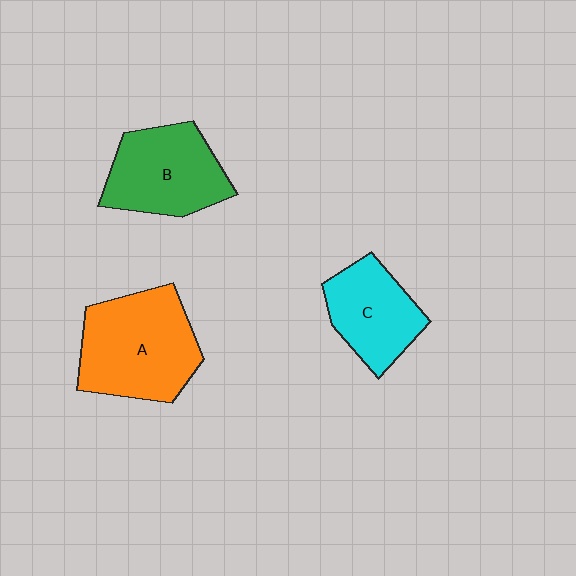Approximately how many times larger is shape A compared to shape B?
Approximately 1.2 times.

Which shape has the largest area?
Shape A (orange).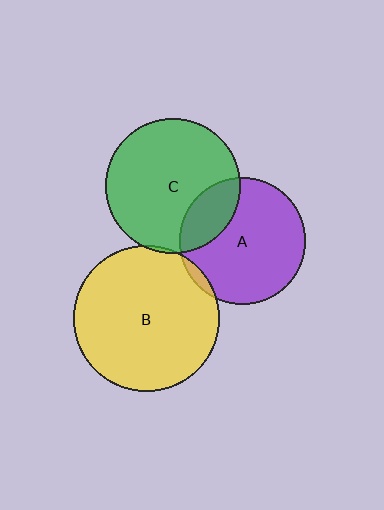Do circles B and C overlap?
Yes.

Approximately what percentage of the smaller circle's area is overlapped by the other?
Approximately 5%.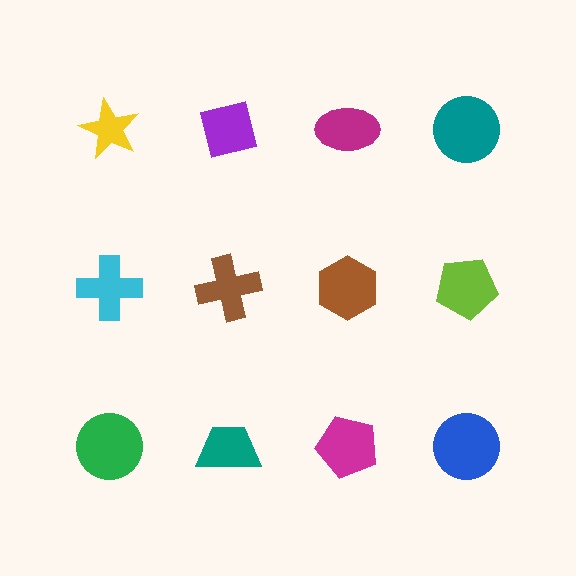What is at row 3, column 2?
A teal trapezoid.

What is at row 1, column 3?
A magenta ellipse.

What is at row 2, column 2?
A brown cross.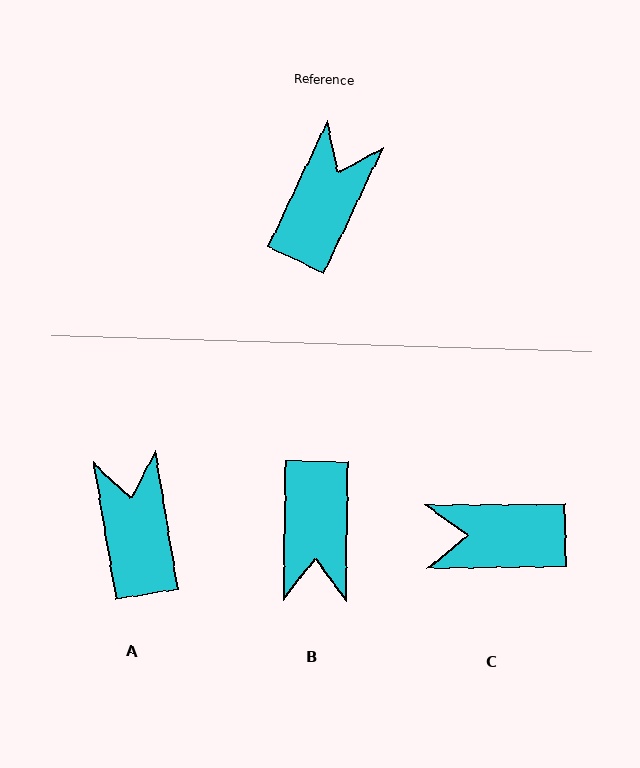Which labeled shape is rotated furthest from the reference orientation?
B, about 155 degrees away.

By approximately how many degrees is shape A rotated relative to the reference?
Approximately 35 degrees counter-clockwise.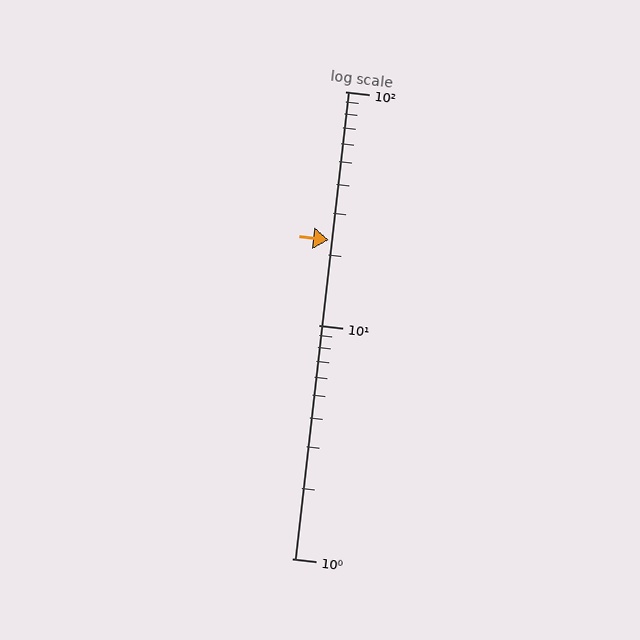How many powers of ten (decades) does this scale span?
The scale spans 2 decades, from 1 to 100.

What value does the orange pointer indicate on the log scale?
The pointer indicates approximately 23.